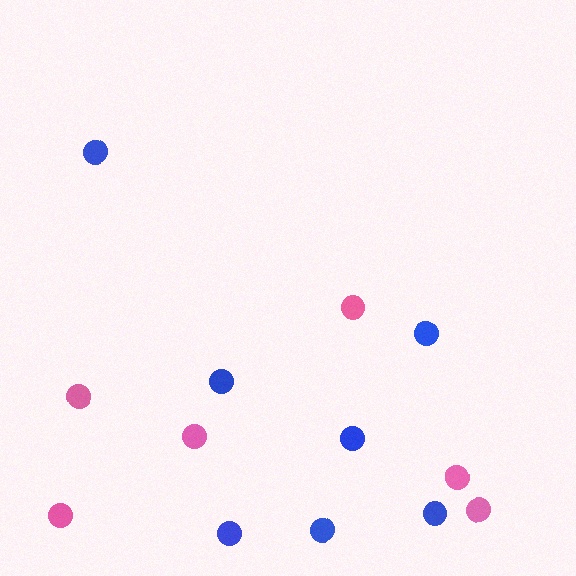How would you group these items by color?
There are 2 groups: one group of pink circles (6) and one group of blue circles (7).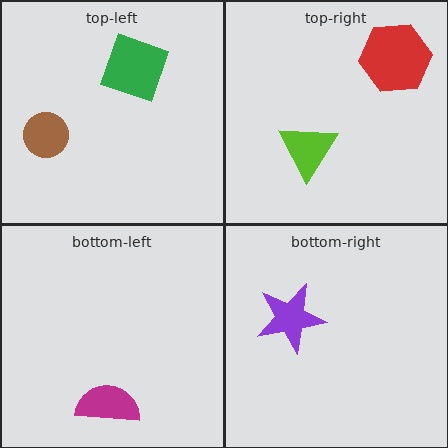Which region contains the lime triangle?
The top-right region.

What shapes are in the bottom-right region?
The purple star.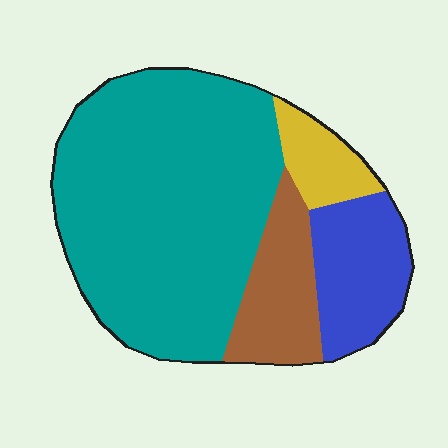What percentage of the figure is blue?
Blue covers 16% of the figure.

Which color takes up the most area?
Teal, at roughly 65%.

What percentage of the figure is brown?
Brown covers around 15% of the figure.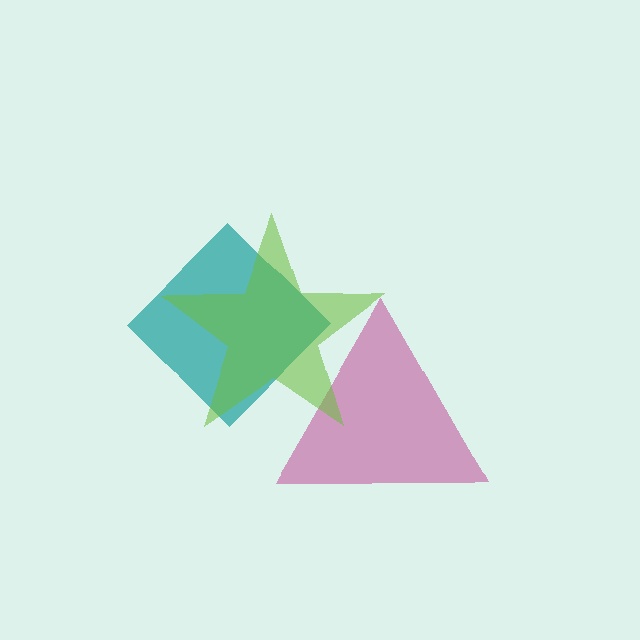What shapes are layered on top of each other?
The layered shapes are: a magenta triangle, a teal diamond, a lime star.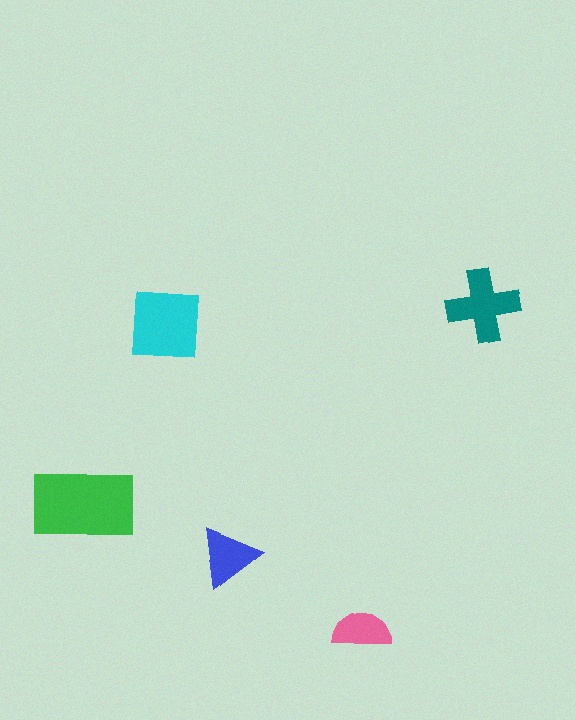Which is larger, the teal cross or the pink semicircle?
The teal cross.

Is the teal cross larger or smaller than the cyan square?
Smaller.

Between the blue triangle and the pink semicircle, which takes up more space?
The blue triangle.